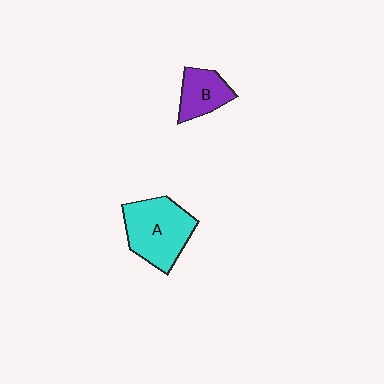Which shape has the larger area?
Shape A (cyan).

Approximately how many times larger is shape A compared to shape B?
Approximately 1.8 times.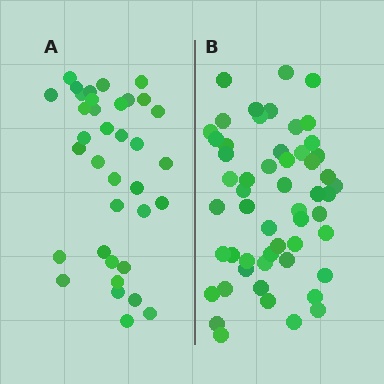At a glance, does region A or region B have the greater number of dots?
Region B (the right region) has more dots.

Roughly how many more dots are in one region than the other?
Region B has approximately 20 more dots than region A.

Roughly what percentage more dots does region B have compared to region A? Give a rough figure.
About 50% more.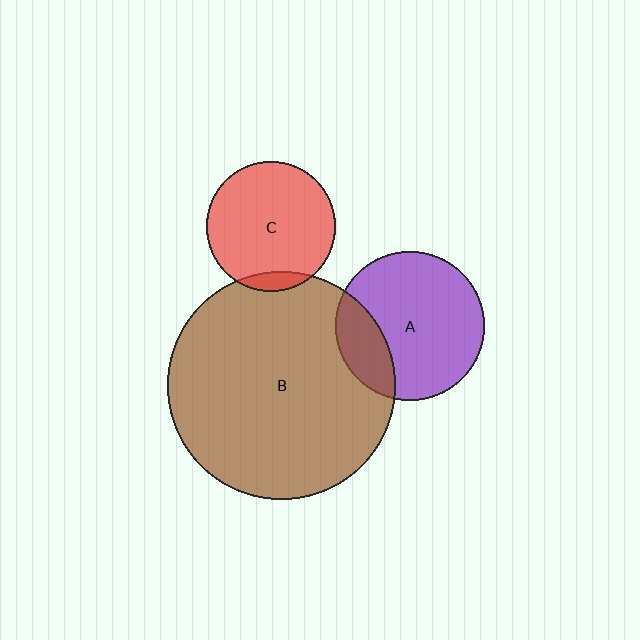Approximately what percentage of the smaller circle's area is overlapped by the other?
Approximately 25%.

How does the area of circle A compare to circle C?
Approximately 1.3 times.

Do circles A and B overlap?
Yes.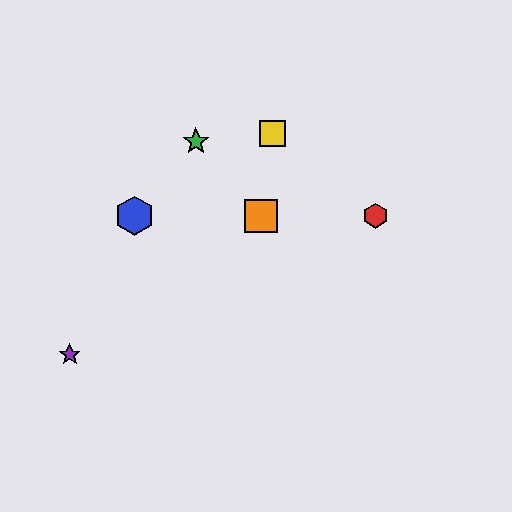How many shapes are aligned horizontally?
3 shapes (the red hexagon, the blue hexagon, the orange square) are aligned horizontally.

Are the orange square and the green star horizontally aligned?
No, the orange square is at y≈216 and the green star is at y≈141.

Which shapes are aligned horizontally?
The red hexagon, the blue hexagon, the orange square are aligned horizontally.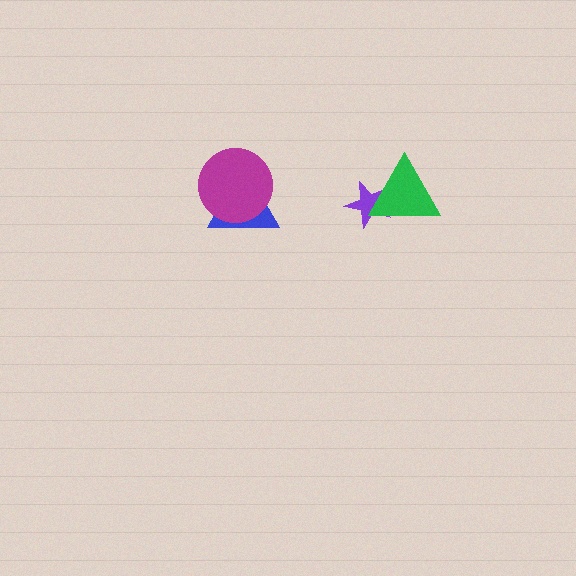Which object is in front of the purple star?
The green triangle is in front of the purple star.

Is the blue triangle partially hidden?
Yes, it is partially covered by another shape.